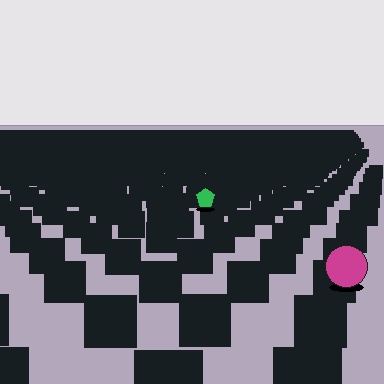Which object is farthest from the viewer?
The green pentagon is farthest from the viewer. It appears smaller and the ground texture around it is denser.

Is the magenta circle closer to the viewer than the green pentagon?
Yes. The magenta circle is closer — you can tell from the texture gradient: the ground texture is coarser near it.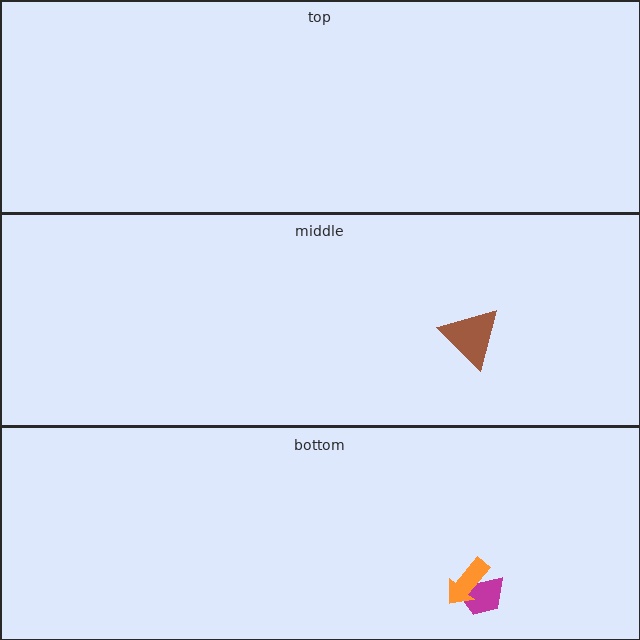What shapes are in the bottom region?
The magenta trapezoid, the orange arrow.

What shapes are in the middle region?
The brown triangle.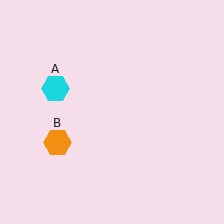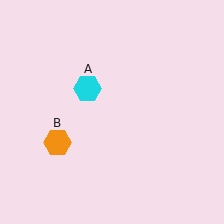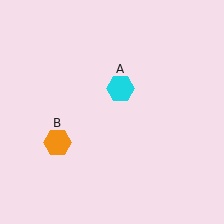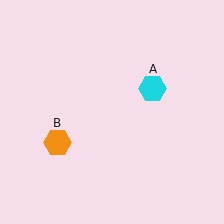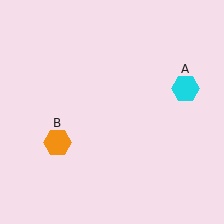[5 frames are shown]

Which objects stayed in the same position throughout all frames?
Orange hexagon (object B) remained stationary.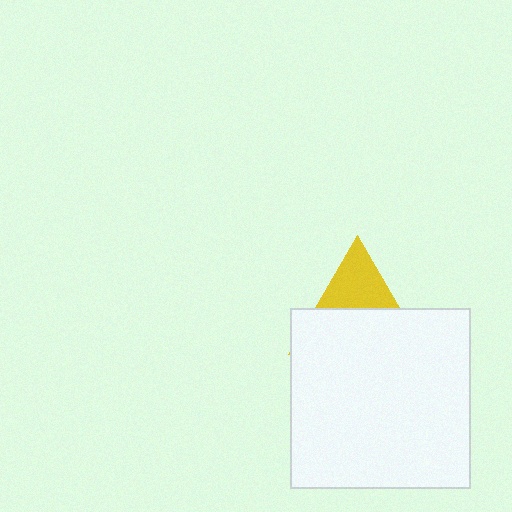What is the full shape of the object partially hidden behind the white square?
The partially hidden object is a yellow triangle.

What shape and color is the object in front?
The object in front is a white square.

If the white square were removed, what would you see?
You would see the complete yellow triangle.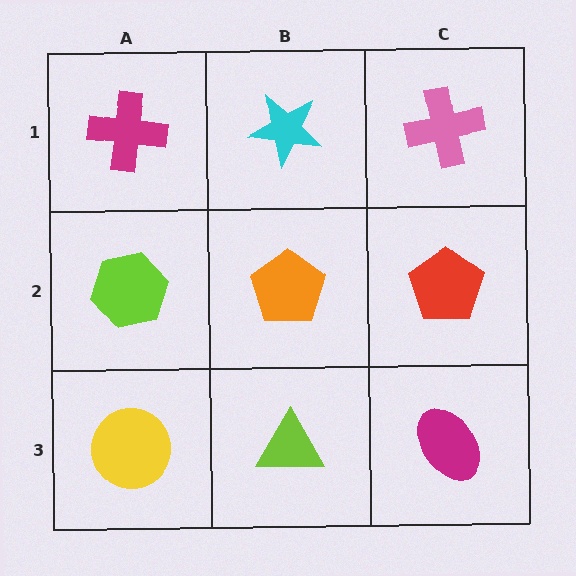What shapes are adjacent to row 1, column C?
A red pentagon (row 2, column C), a cyan star (row 1, column B).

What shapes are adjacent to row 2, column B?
A cyan star (row 1, column B), a lime triangle (row 3, column B), a lime hexagon (row 2, column A), a red pentagon (row 2, column C).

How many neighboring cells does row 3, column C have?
2.